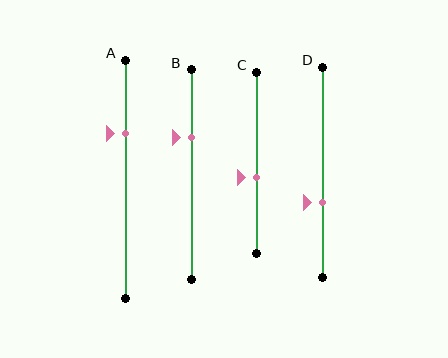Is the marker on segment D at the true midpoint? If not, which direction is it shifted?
No, the marker on segment D is shifted downward by about 14% of the segment length.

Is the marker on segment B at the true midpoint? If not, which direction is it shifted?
No, the marker on segment B is shifted upward by about 18% of the segment length.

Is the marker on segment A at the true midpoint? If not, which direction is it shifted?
No, the marker on segment A is shifted upward by about 19% of the segment length.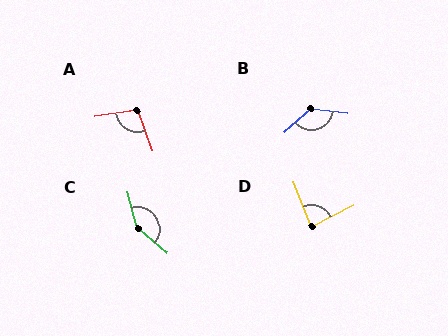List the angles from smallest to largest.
D (84°), A (101°), B (131°), C (145°).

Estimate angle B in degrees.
Approximately 131 degrees.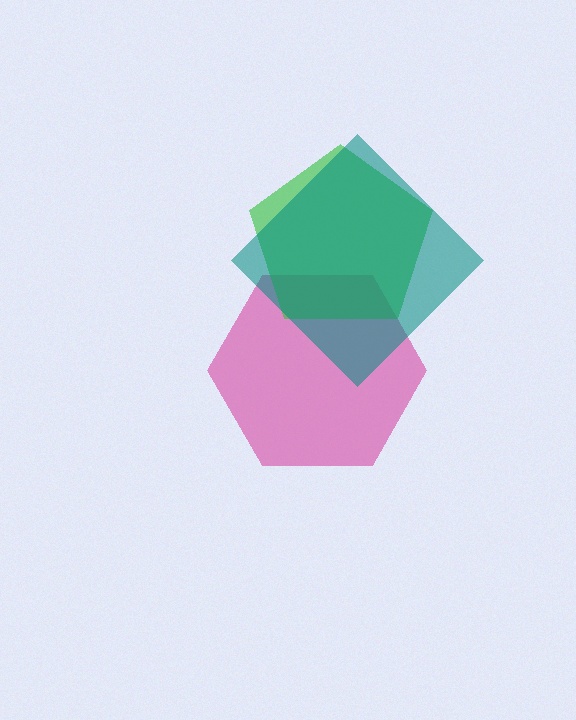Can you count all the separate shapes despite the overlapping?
Yes, there are 3 separate shapes.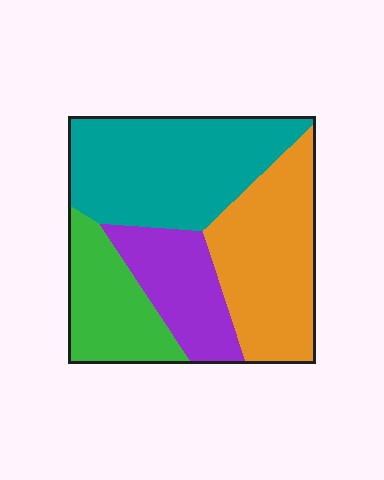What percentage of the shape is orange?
Orange covers around 30% of the shape.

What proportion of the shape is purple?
Purple takes up between a sixth and a third of the shape.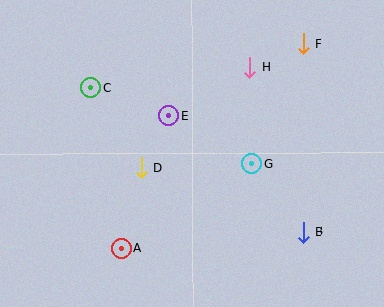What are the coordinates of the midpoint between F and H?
The midpoint between F and H is at (276, 55).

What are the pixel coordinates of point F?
Point F is at (303, 43).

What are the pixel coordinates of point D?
Point D is at (141, 168).